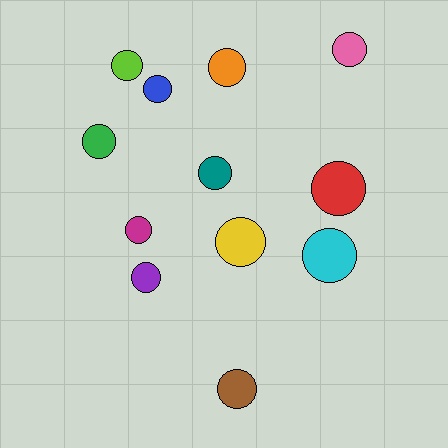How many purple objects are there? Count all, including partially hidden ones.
There is 1 purple object.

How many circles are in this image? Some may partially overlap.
There are 12 circles.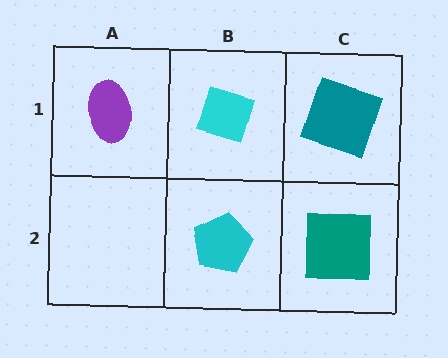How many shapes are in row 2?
2 shapes.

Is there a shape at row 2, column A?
No, that cell is empty.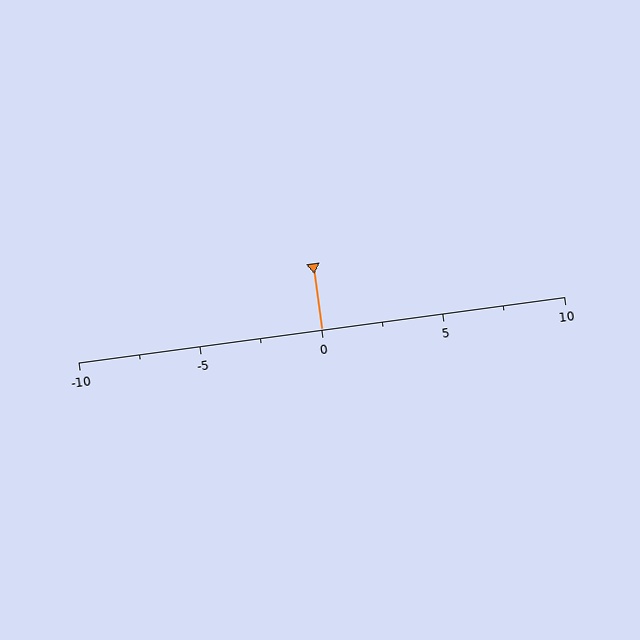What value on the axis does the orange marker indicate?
The marker indicates approximately 0.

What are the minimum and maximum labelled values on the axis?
The axis runs from -10 to 10.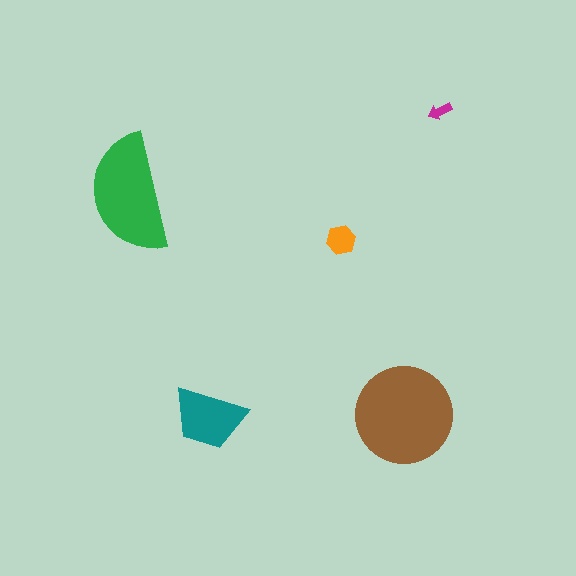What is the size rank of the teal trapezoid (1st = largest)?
3rd.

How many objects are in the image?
There are 5 objects in the image.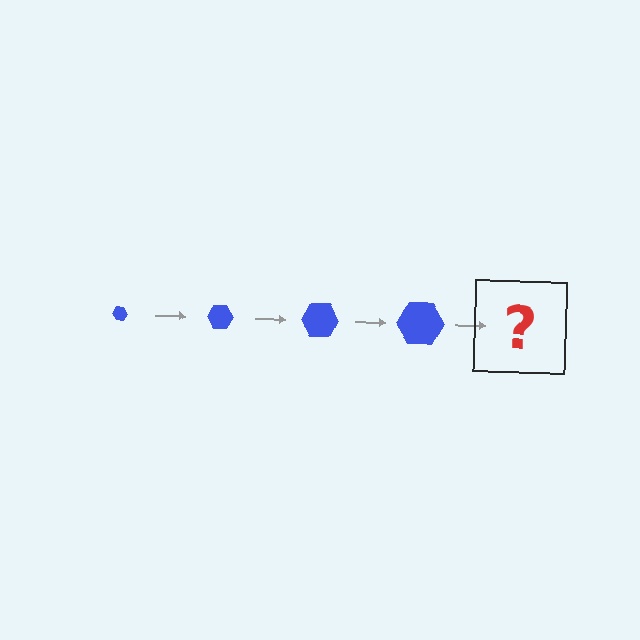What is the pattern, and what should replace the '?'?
The pattern is that the hexagon gets progressively larger each step. The '?' should be a blue hexagon, larger than the previous one.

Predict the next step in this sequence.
The next step is a blue hexagon, larger than the previous one.